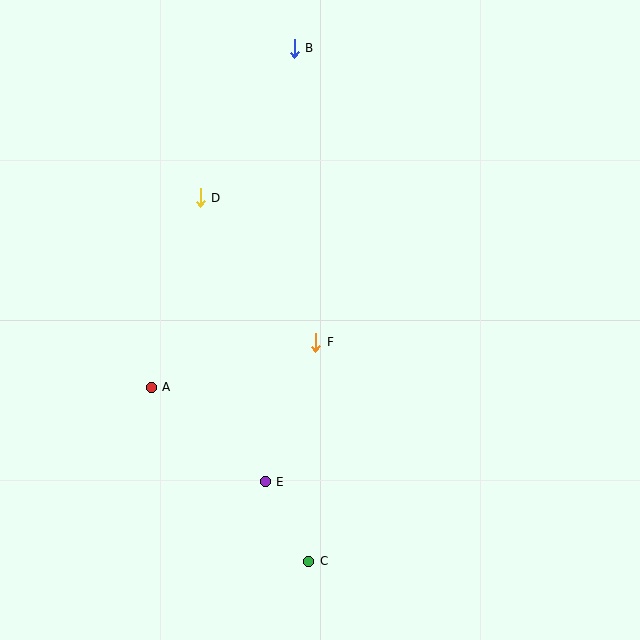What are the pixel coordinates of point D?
Point D is at (200, 198).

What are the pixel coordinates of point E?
Point E is at (265, 482).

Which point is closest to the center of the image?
Point F at (316, 342) is closest to the center.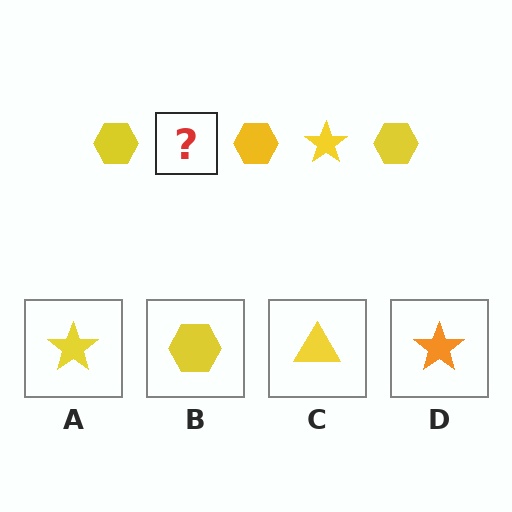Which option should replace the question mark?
Option A.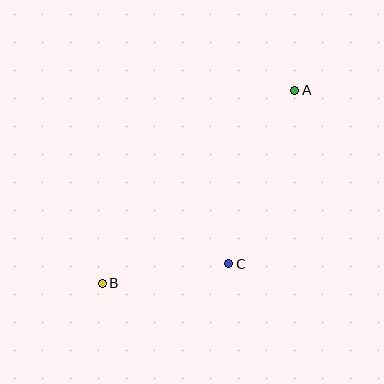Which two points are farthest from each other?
Points A and B are farthest from each other.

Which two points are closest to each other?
Points B and C are closest to each other.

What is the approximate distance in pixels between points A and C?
The distance between A and C is approximately 185 pixels.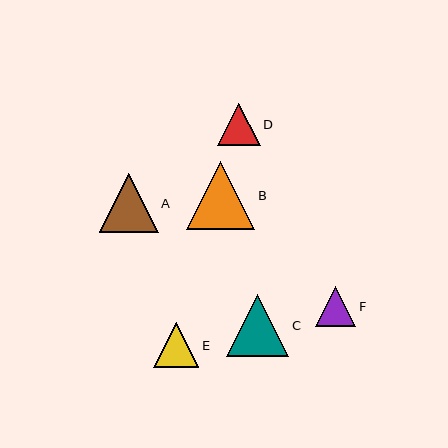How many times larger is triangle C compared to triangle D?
Triangle C is approximately 1.4 times the size of triangle D.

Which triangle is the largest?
Triangle B is the largest with a size of approximately 69 pixels.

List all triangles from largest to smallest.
From largest to smallest: B, C, A, E, D, F.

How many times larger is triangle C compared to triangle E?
Triangle C is approximately 1.4 times the size of triangle E.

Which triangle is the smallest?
Triangle F is the smallest with a size of approximately 40 pixels.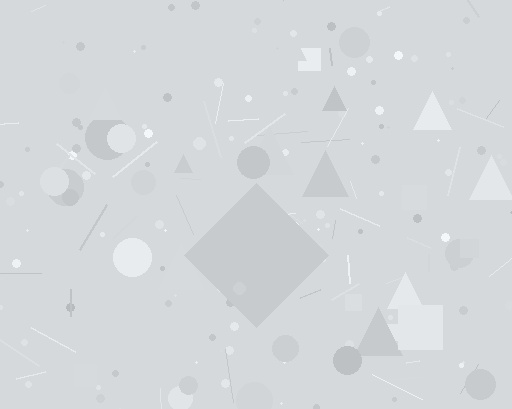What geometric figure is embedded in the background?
A diamond is embedded in the background.